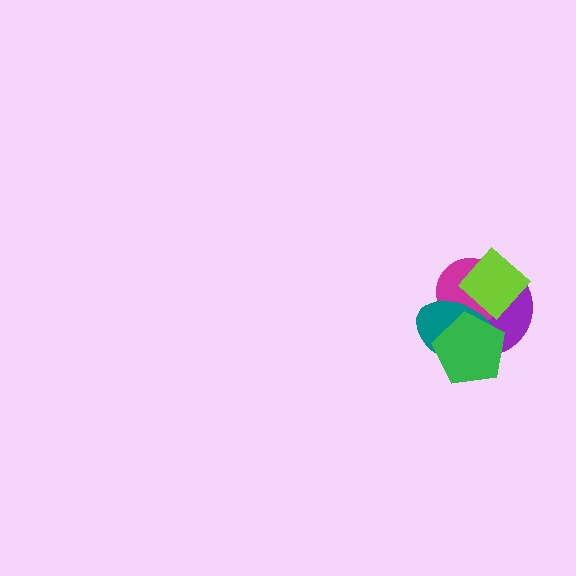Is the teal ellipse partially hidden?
Yes, it is partially covered by another shape.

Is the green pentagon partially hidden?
No, no other shape covers it.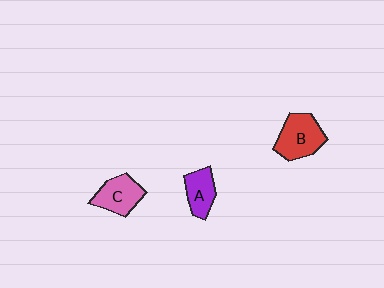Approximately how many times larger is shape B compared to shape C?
Approximately 1.2 times.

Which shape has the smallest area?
Shape A (purple).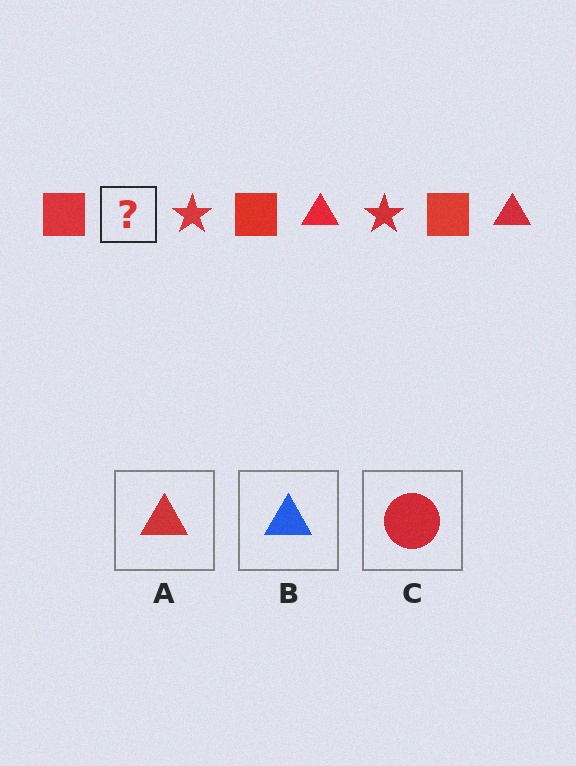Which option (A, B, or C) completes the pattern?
A.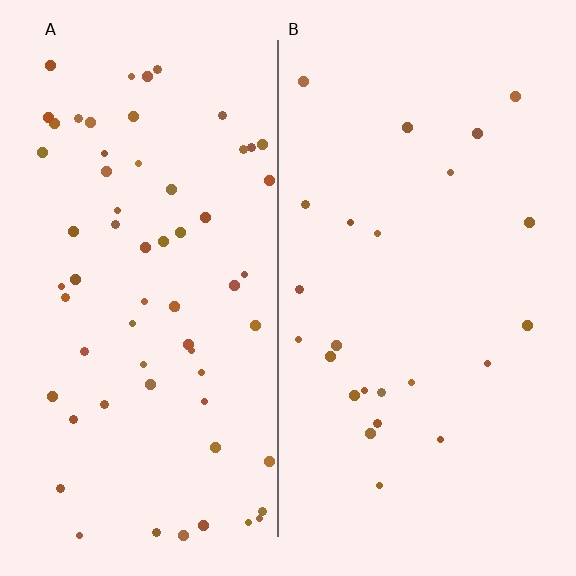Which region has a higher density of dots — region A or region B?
A (the left).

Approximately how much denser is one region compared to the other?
Approximately 2.7× — region A over region B.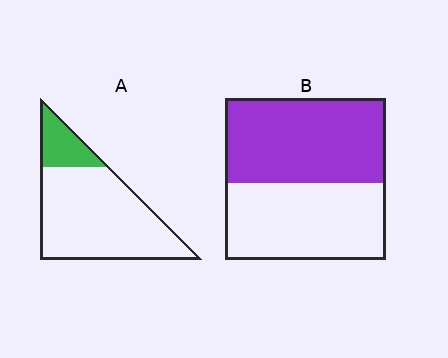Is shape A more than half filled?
No.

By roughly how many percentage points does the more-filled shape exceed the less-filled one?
By roughly 35 percentage points (B over A).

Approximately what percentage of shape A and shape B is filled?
A is approximately 20% and B is approximately 50%.